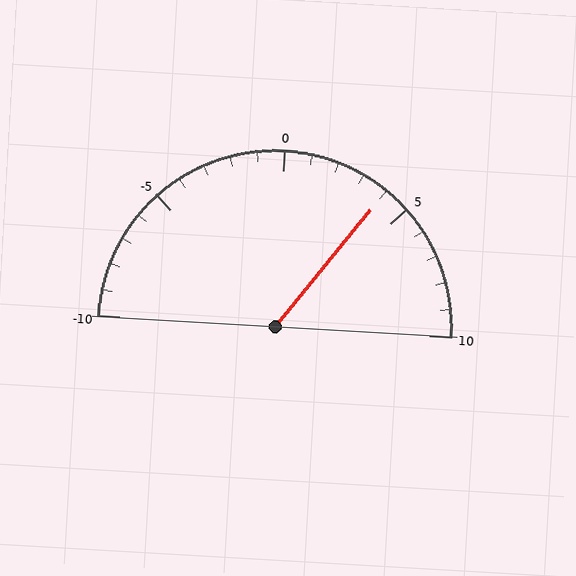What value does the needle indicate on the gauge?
The needle indicates approximately 4.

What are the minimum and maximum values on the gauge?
The gauge ranges from -10 to 10.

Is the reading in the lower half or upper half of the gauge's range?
The reading is in the upper half of the range (-10 to 10).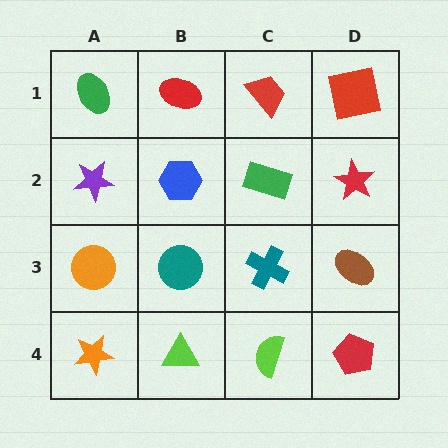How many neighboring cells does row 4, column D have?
2.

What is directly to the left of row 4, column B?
An orange star.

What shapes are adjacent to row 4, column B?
A teal circle (row 3, column B), an orange star (row 4, column A), a lime semicircle (row 4, column C).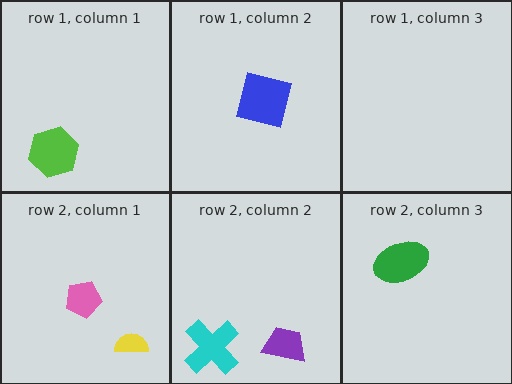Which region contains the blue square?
The row 1, column 2 region.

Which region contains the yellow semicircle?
The row 2, column 1 region.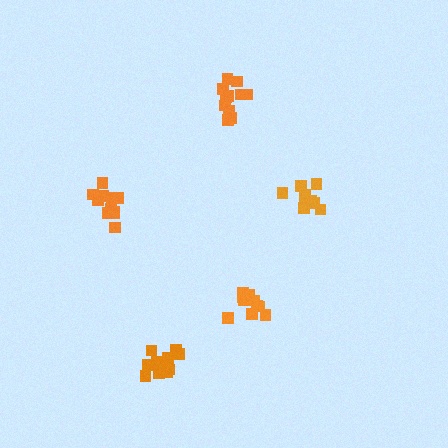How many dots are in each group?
Group 1: 9 dots, Group 2: 12 dots, Group 3: 10 dots, Group 4: 12 dots, Group 5: 12 dots (55 total).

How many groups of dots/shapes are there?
There are 5 groups.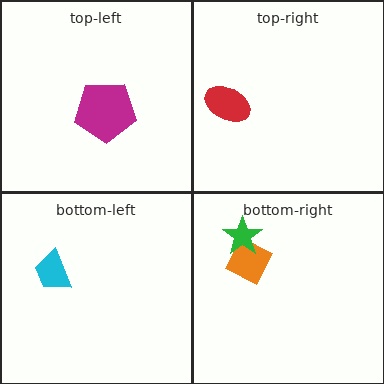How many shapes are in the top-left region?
1.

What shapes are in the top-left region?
The magenta pentagon.